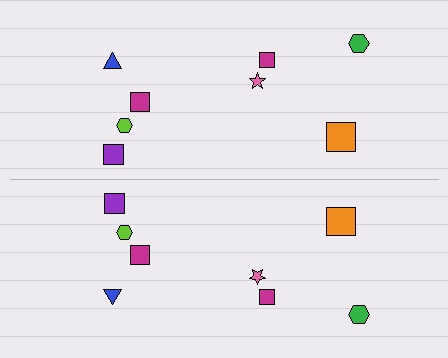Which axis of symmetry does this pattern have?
The pattern has a horizontal axis of symmetry running through the center of the image.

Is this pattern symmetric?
Yes, this pattern has bilateral (reflection) symmetry.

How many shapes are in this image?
There are 16 shapes in this image.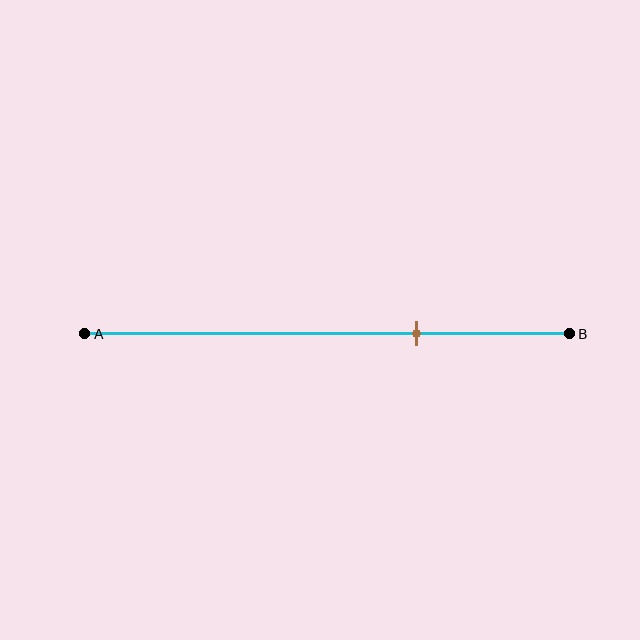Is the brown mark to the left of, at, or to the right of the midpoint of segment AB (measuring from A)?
The brown mark is to the right of the midpoint of segment AB.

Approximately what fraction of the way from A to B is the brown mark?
The brown mark is approximately 70% of the way from A to B.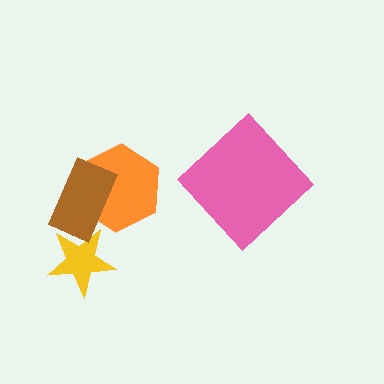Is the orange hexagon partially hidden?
Yes, it is partially covered by another shape.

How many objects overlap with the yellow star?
1 object overlaps with the yellow star.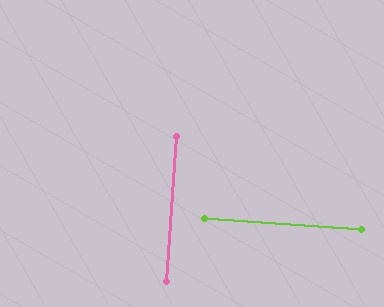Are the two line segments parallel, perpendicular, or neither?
Perpendicular — they meet at approximately 90°.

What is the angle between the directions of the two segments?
Approximately 90 degrees.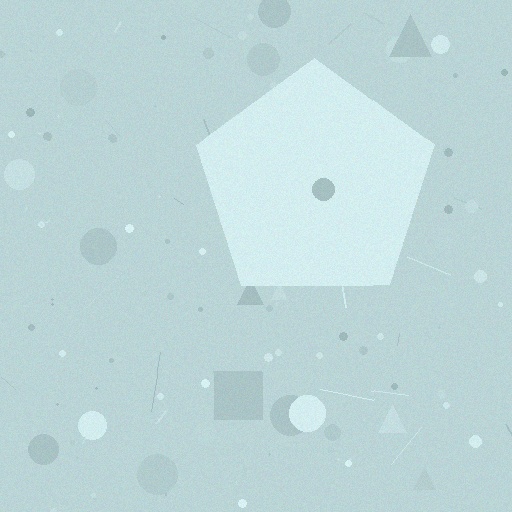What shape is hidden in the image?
A pentagon is hidden in the image.